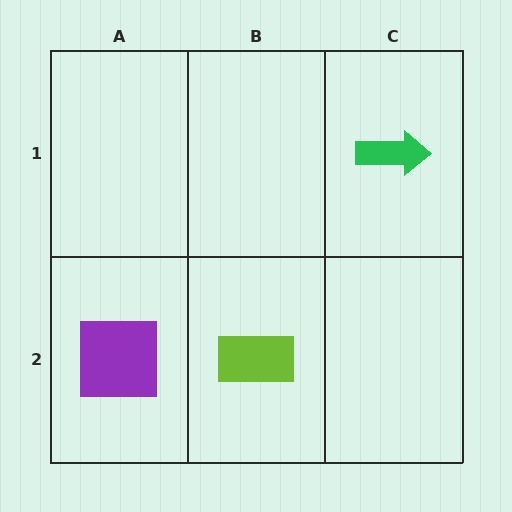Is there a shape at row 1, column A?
No, that cell is empty.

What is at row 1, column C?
A green arrow.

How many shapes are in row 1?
1 shape.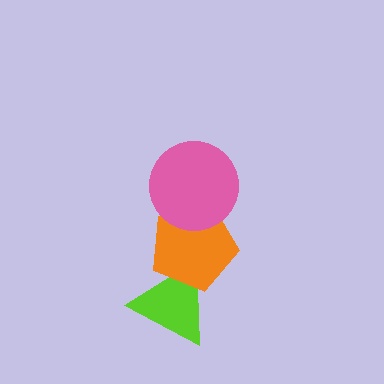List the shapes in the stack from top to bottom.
From top to bottom: the pink circle, the orange pentagon, the lime triangle.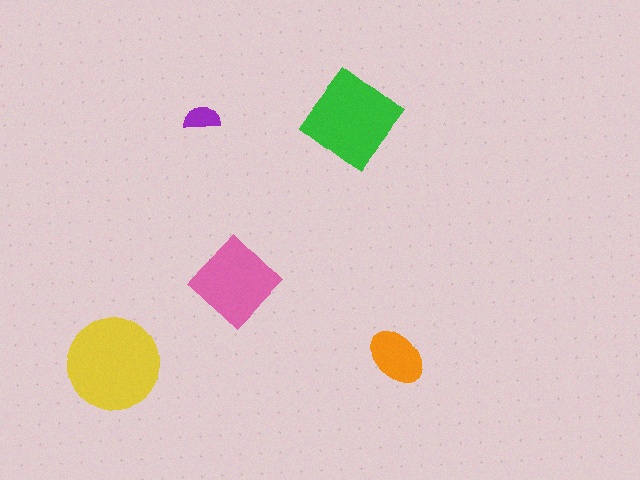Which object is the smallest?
The purple semicircle.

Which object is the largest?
The yellow circle.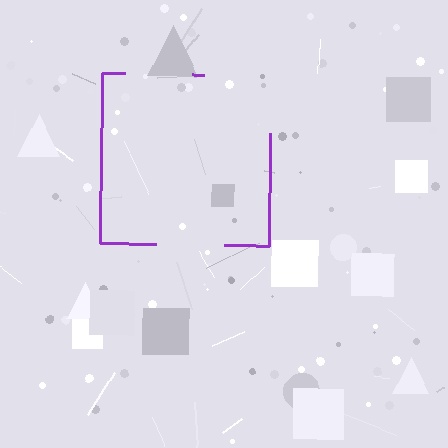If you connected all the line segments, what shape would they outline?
They would outline a square.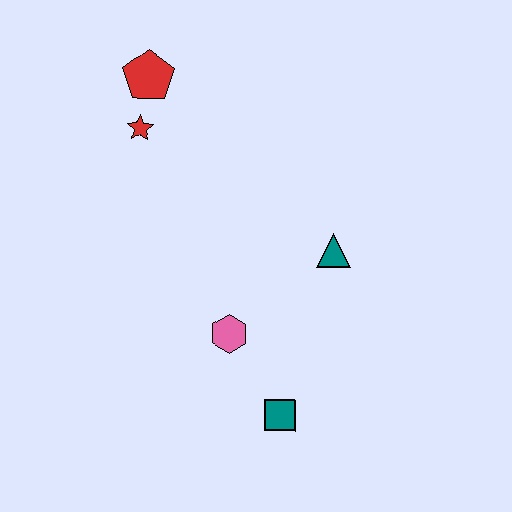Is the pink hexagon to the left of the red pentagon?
No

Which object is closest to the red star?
The red pentagon is closest to the red star.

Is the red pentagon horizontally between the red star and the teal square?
Yes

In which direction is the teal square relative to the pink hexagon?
The teal square is below the pink hexagon.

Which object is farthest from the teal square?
The red pentagon is farthest from the teal square.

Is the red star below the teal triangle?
No